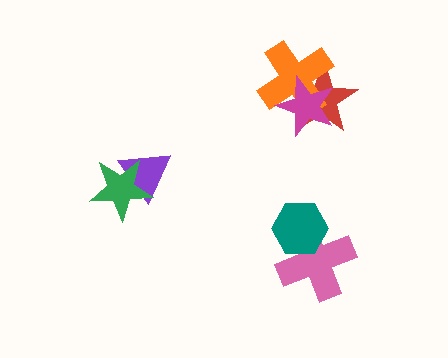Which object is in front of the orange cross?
The magenta star is in front of the orange cross.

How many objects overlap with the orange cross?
2 objects overlap with the orange cross.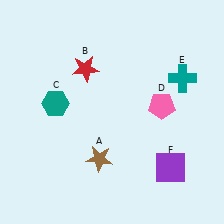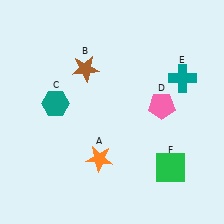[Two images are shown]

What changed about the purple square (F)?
In Image 1, F is purple. In Image 2, it changed to green.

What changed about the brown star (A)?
In Image 1, A is brown. In Image 2, it changed to orange.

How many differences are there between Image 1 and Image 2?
There are 3 differences between the two images.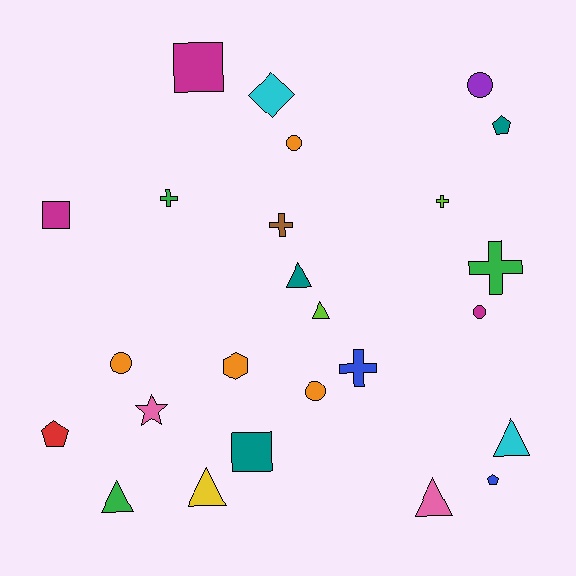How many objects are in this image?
There are 25 objects.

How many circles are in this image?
There are 5 circles.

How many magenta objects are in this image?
There are 3 magenta objects.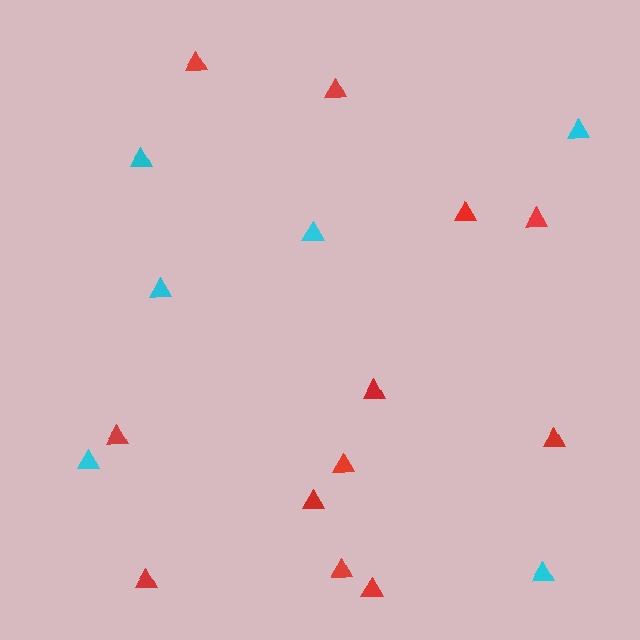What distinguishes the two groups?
There are 2 groups: one group of cyan triangles (6) and one group of red triangles (12).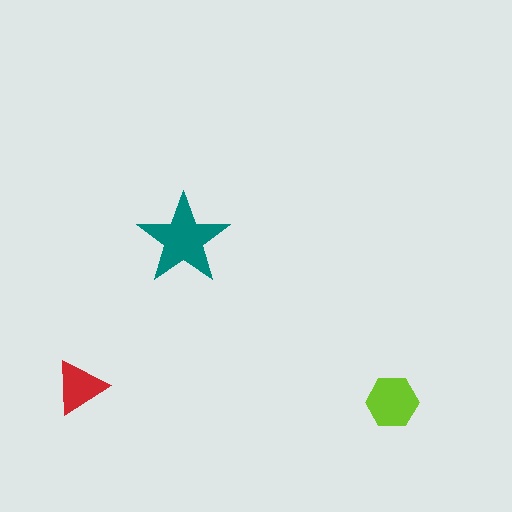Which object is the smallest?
The red triangle.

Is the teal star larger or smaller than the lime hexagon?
Larger.